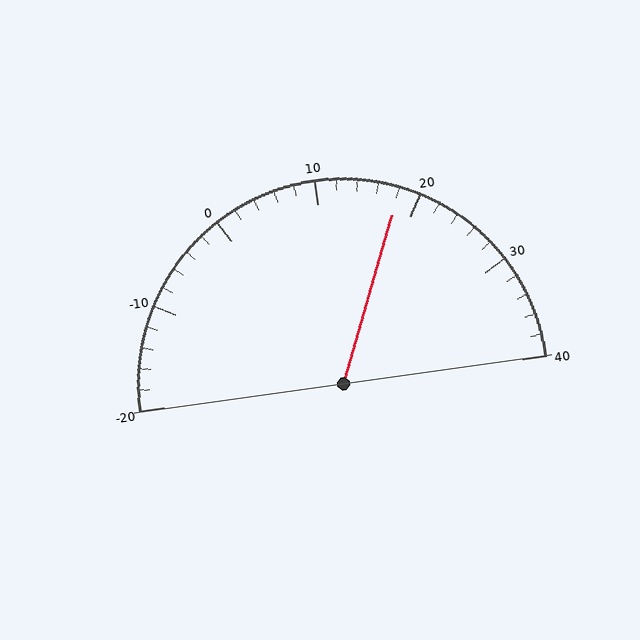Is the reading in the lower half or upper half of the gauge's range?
The reading is in the upper half of the range (-20 to 40).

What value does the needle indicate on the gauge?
The needle indicates approximately 18.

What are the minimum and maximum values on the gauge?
The gauge ranges from -20 to 40.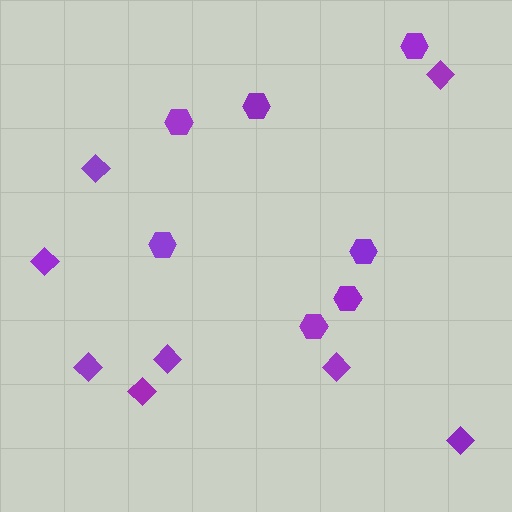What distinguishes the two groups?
There are 2 groups: one group of diamonds (8) and one group of hexagons (7).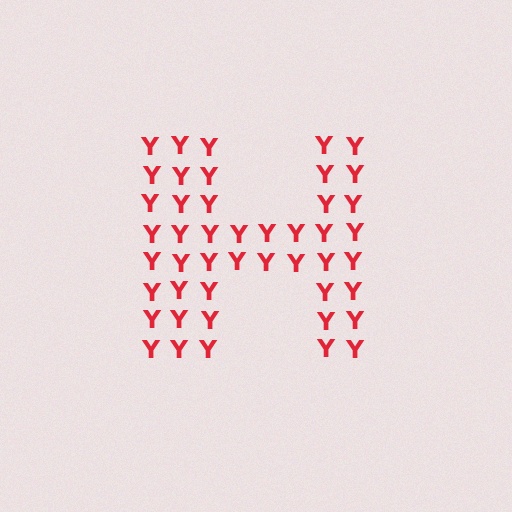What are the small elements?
The small elements are letter Y's.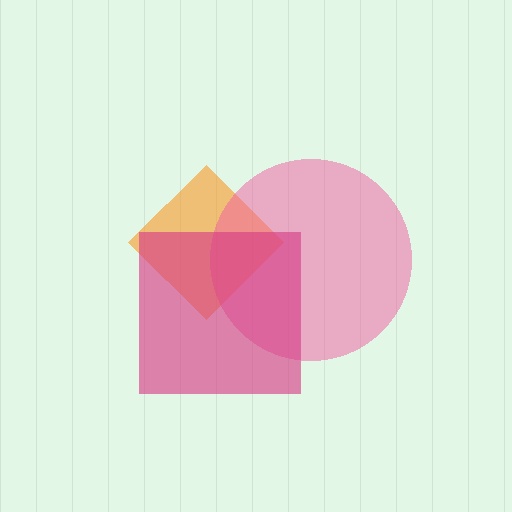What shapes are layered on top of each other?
The layered shapes are: an orange diamond, a pink circle, a magenta square.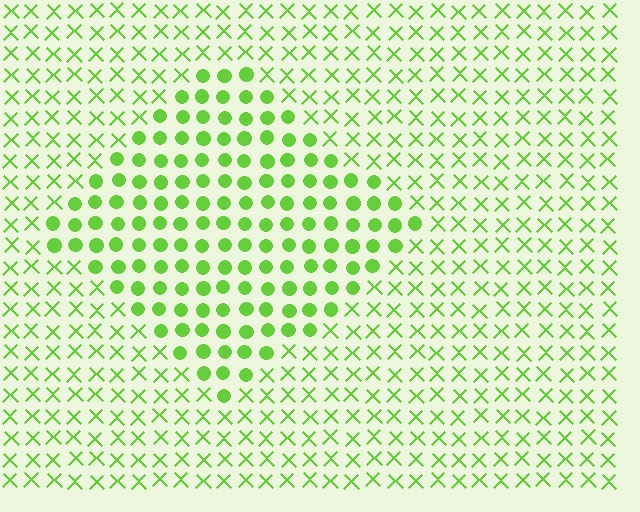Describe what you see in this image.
The image is filled with small lime elements arranged in a uniform grid. A diamond-shaped region contains circles, while the surrounding area contains X marks. The boundary is defined purely by the change in element shape.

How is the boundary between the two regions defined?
The boundary is defined by a change in element shape: circles inside vs. X marks outside. All elements share the same color and spacing.